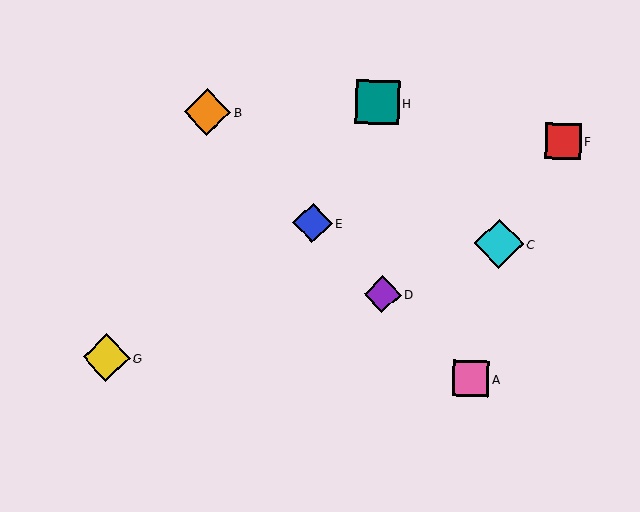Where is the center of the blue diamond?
The center of the blue diamond is at (312, 223).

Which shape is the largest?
The cyan diamond (labeled C) is the largest.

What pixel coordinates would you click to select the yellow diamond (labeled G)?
Click at (106, 358) to select the yellow diamond G.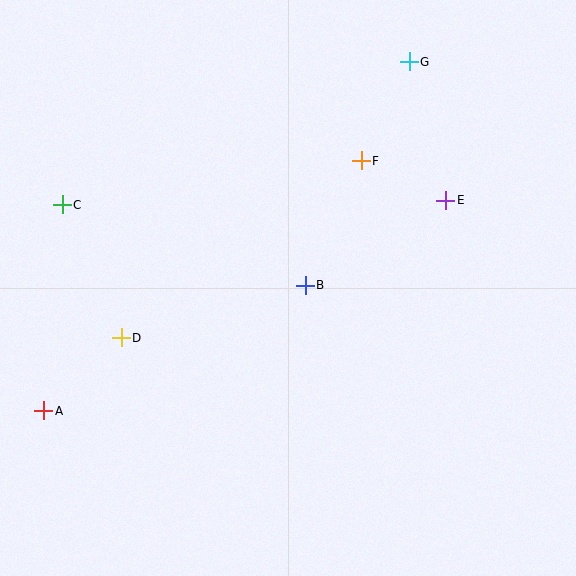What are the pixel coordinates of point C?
Point C is at (62, 205).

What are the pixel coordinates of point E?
Point E is at (446, 200).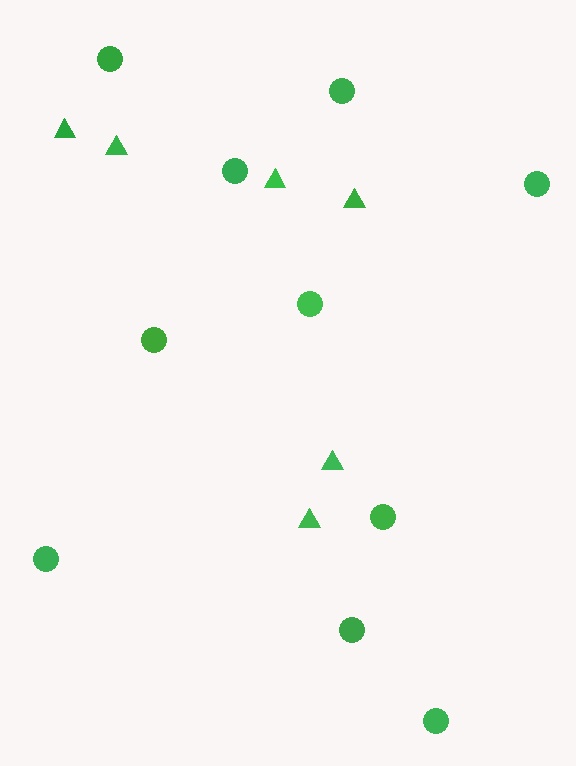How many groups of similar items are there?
There are 2 groups: one group of triangles (6) and one group of circles (10).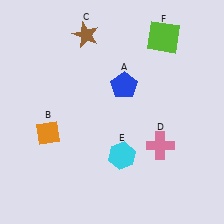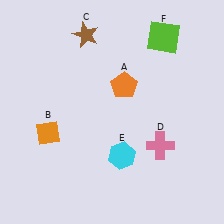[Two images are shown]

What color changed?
The pentagon (A) changed from blue in Image 1 to orange in Image 2.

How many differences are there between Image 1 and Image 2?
There is 1 difference between the two images.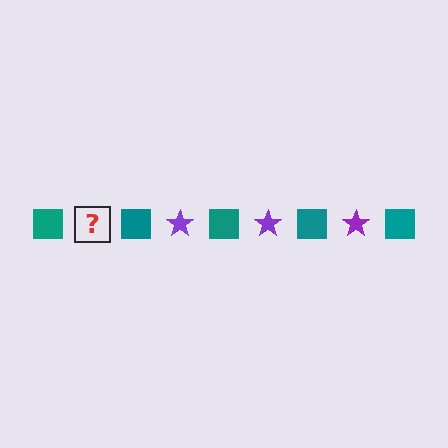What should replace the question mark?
The question mark should be replaced with a purple star.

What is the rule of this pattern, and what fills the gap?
The rule is that the pattern alternates between teal square and purple star. The gap should be filled with a purple star.